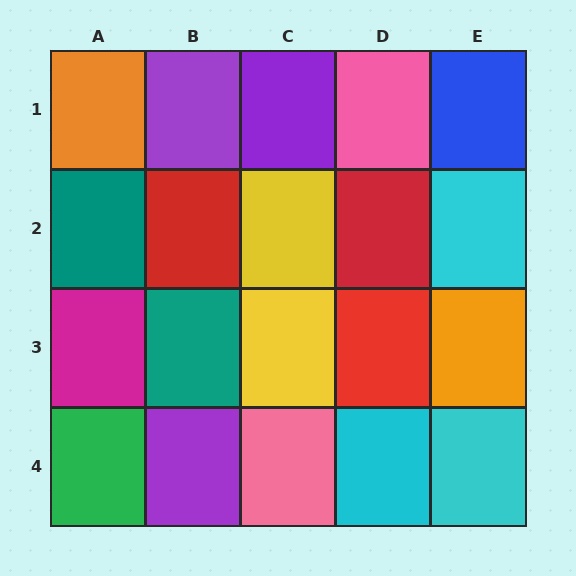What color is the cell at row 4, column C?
Pink.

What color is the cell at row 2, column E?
Cyan.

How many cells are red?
3 cells are red.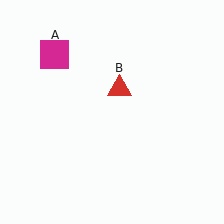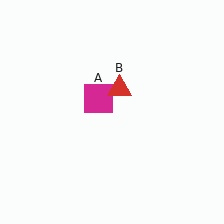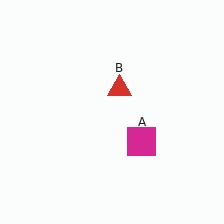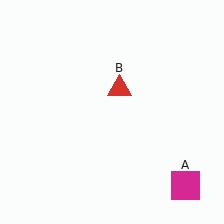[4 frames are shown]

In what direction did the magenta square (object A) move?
The magenta square (object A) moved down and to the right.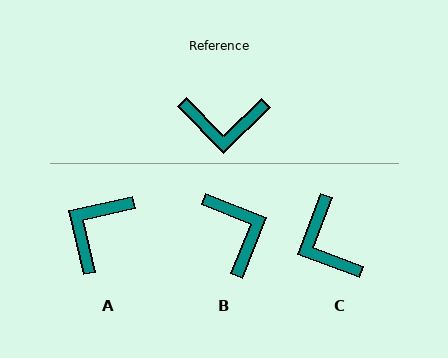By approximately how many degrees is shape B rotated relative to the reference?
Approximately 113 degrees counter-clockwise.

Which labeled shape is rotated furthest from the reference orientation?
A, about 122 degrees away.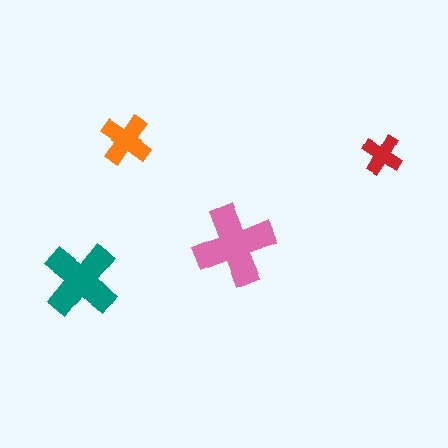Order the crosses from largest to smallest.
the pink one, the teal one, the orange one, the red one.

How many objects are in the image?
There are 4 objects in the image.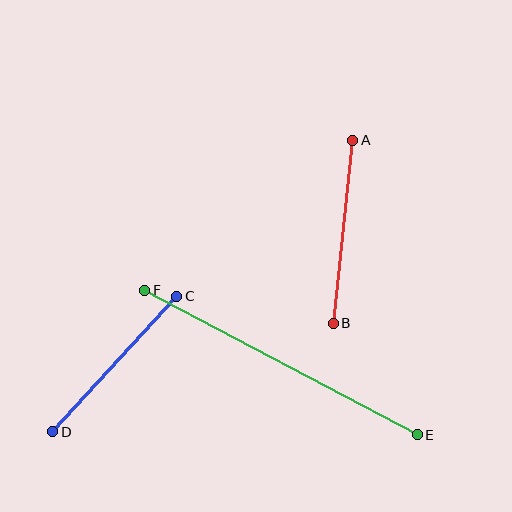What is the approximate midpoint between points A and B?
The midpoint is at approximately (343, 232) pixels.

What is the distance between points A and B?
The distance is approximately 184 pixels.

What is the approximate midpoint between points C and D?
The midpoint is at approximately (115, 364) pixels.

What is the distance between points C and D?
The distance is approximately 183 pixels.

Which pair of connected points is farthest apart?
Points E and F are farthest apart.